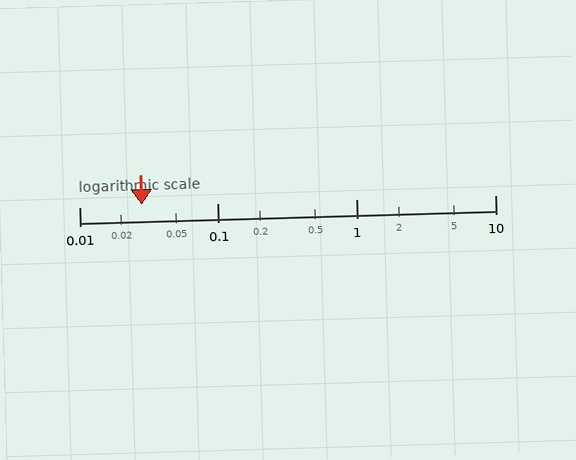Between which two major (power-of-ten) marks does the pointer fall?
The pointer is between 0.01 and 0.1.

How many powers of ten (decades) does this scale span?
The scale spans 3 decades, from 0.01 to 10.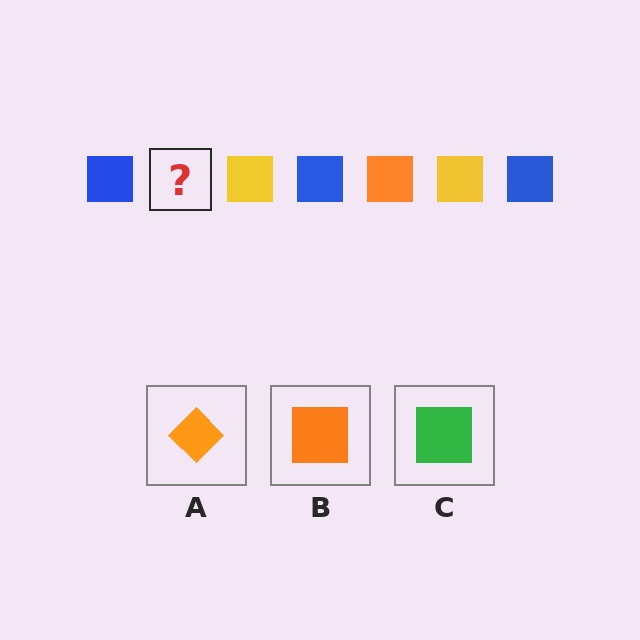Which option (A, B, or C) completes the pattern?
B.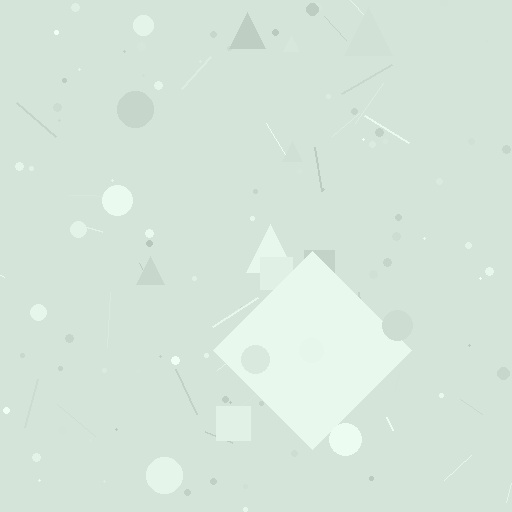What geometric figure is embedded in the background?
A diamond is embedded in the background.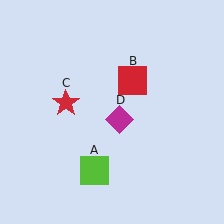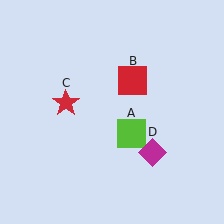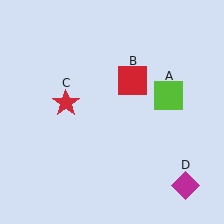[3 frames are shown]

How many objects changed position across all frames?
2 objects changed position: lime square (object A), magenta diamond (object D).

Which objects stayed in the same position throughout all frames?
Red square (object B) and red star (object C) remained stationary.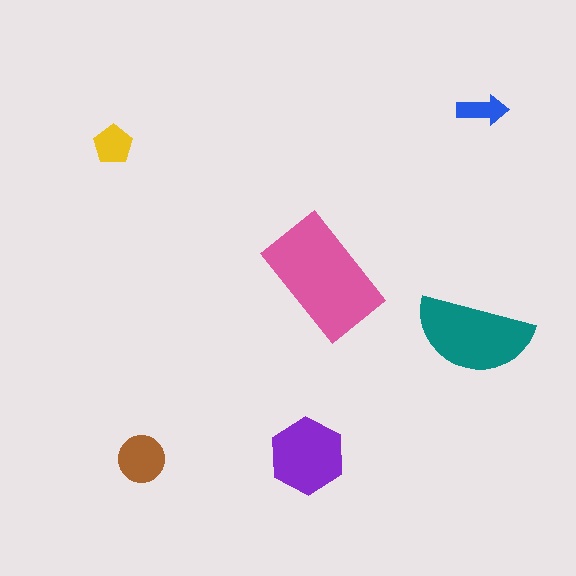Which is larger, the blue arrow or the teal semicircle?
The teal semicircle.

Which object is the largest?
The pink rectangle.